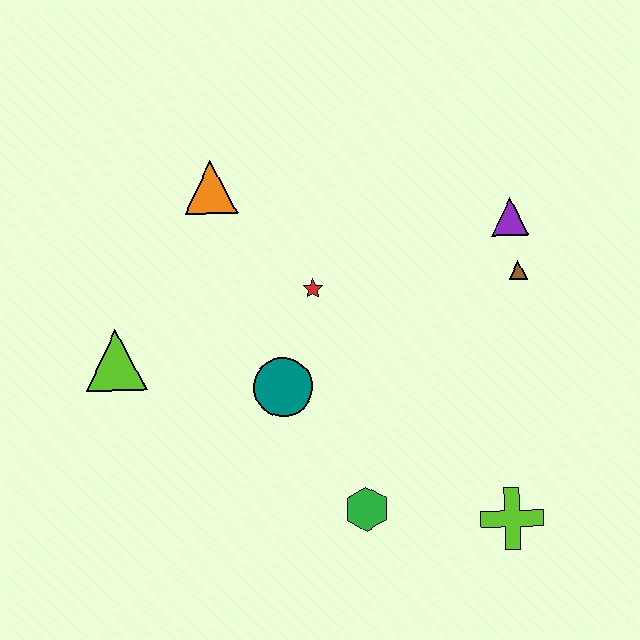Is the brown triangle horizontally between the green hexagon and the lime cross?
No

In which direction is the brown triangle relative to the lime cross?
The brown triangle is above the lime cross.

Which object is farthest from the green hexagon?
The orange triangle is farthest from the green hexagon.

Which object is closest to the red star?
The teal circle is closest to the red star.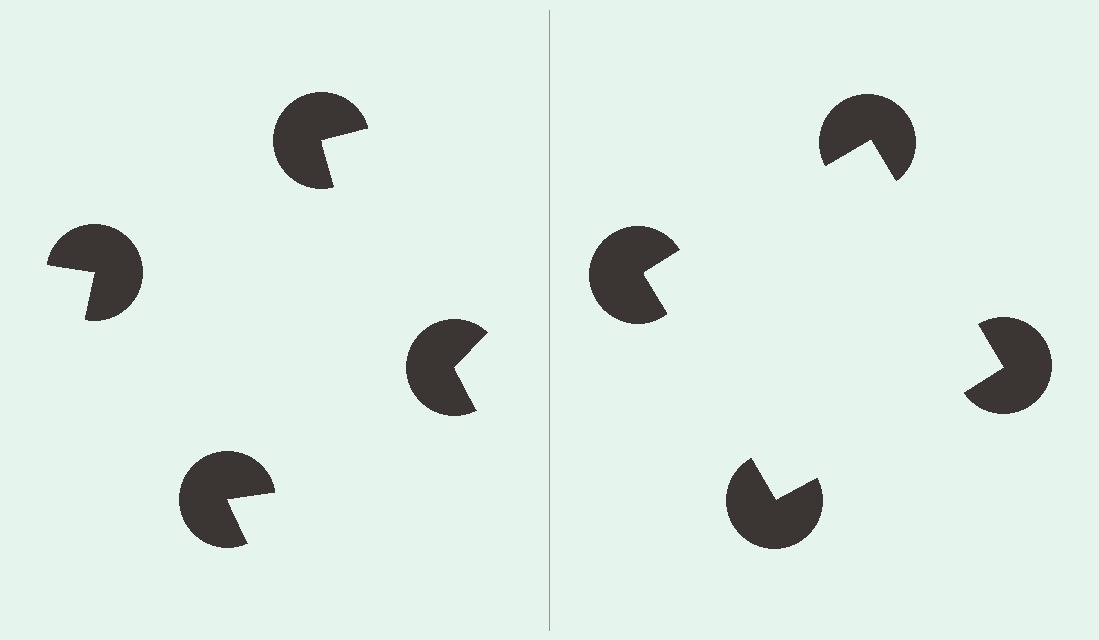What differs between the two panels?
The pac-man discs are positioned identically on both sides; only the wedge orientations differ. On the right they align to a square; on the left they are misaligned.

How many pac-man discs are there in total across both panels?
8 — 4 on each side.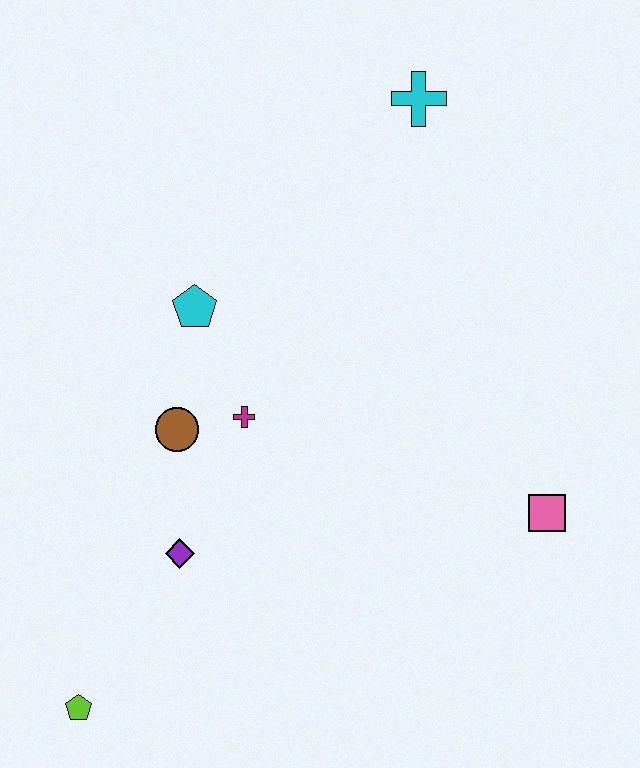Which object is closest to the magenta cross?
The brown circle is closest to the magenta cross.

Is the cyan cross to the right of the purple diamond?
Yes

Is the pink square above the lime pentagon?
Yes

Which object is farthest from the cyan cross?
The lime pentagon is farthest from the cyan cross.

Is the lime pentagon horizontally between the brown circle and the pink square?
No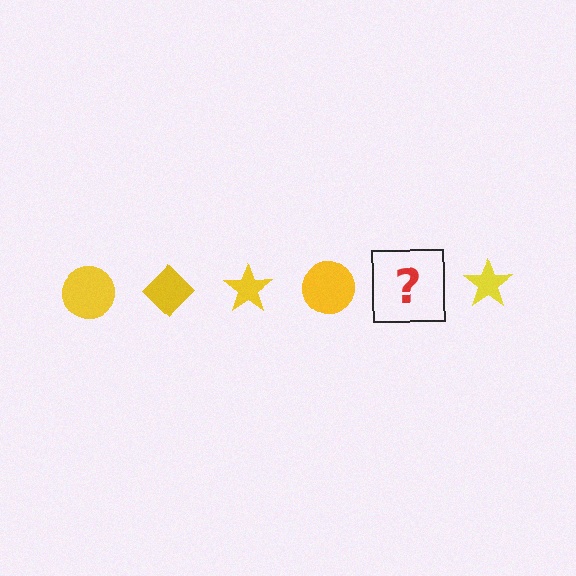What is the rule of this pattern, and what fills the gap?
The rule is that the pattern cycles through circle, diamond, star shapes in yellow. The gap should be filled with a yellow diamond.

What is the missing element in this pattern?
The missing element is a yellow diamond.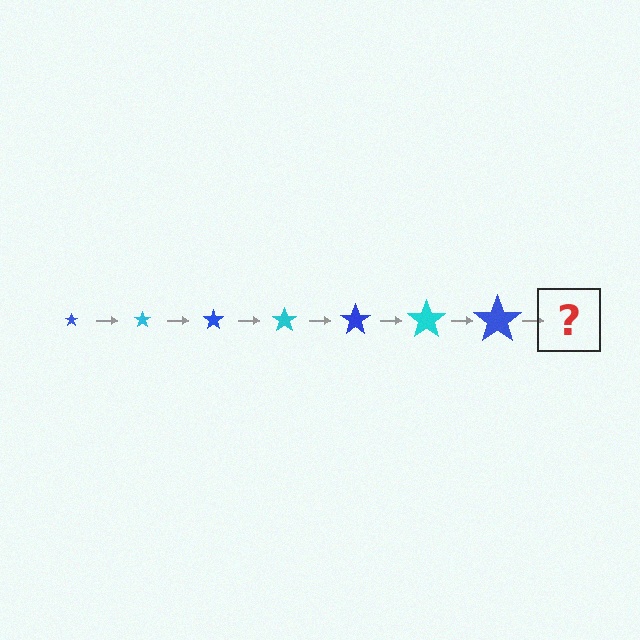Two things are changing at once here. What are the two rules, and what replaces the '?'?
The two rules are that the star grows larger each step and the color cycles through blue and cyan. The '?' should be a cyan star, larger than the previous one.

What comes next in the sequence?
The next element should be a cyan star, larger than the previous one.